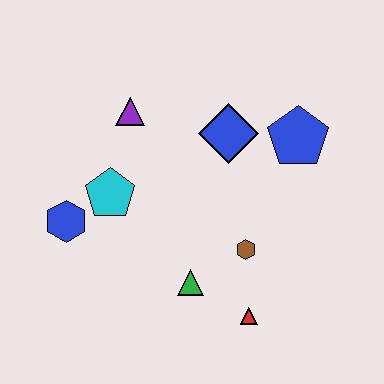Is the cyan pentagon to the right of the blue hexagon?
Yes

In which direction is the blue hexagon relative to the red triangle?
The blue hexagon is to the left of the red triangle.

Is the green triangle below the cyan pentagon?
Yes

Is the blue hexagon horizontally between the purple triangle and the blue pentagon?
No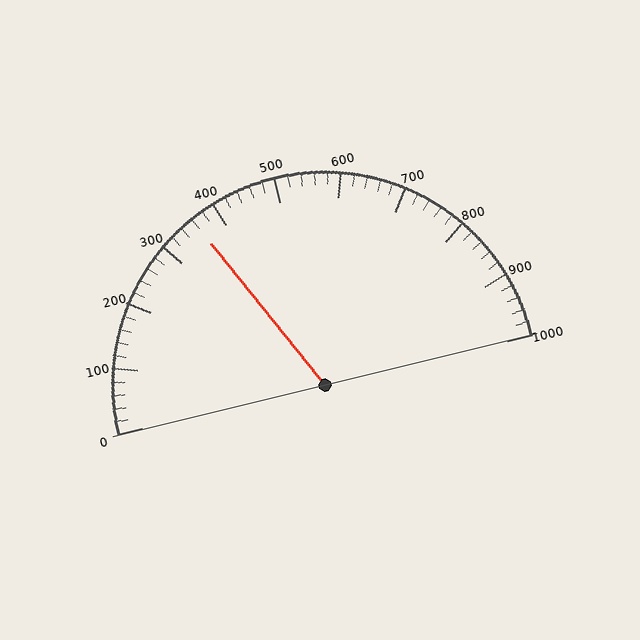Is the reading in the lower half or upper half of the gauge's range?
The reading is in the lower half of the range (0 to 1000).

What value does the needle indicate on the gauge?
The needle indicates approximately 360.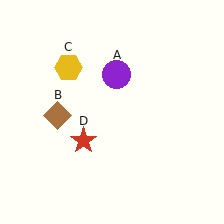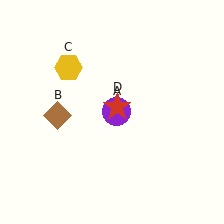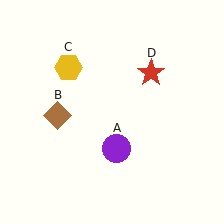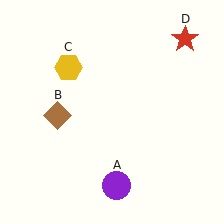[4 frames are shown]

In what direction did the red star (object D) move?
The red star (object D) moved up and to the right.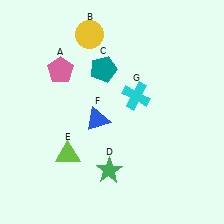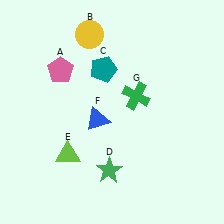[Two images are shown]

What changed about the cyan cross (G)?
In Image 1, G is cyan. In Image 2, it changed to green.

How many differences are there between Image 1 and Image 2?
There is 1 difference between the two images.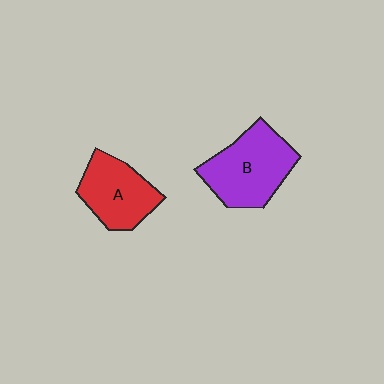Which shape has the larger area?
Shape B (purple).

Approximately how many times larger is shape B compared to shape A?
Approximately 1.3 times.